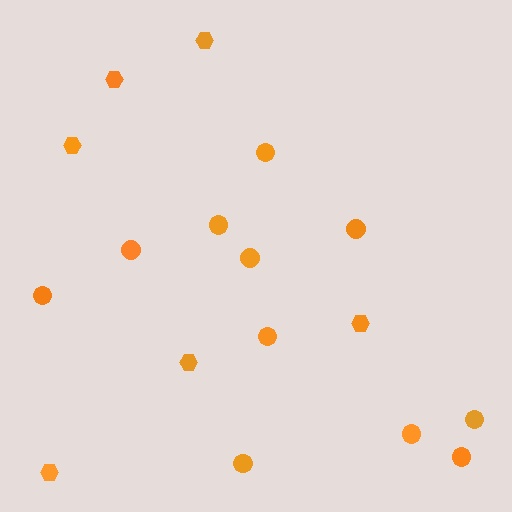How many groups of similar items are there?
There are 2 groups: one group of circles (11) and one group of hexagons (6).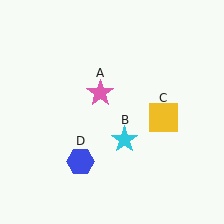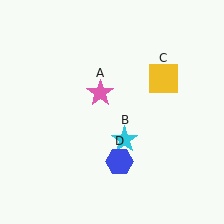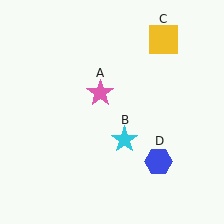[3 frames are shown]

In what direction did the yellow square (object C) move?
The yellow square (object C) moved up.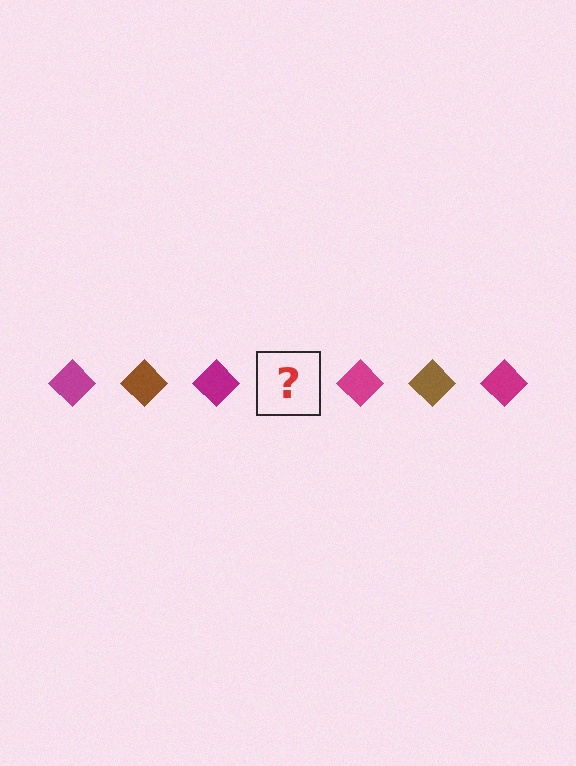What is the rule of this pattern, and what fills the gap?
The rule is that the pattern cycles through magenta, brown diamonds. The gap should be filled with a brown diamond.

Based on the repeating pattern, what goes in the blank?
The blank should be a brown diamond.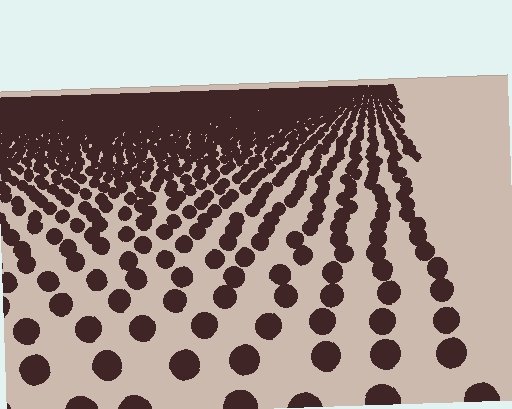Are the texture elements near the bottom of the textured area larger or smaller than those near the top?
Larger. Near the bottom, elements are closer to the viewer and appear at a bigger on-screen size.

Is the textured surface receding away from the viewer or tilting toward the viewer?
The surface is receding away from the viewer. Texture elements get smaller and denser toward the top.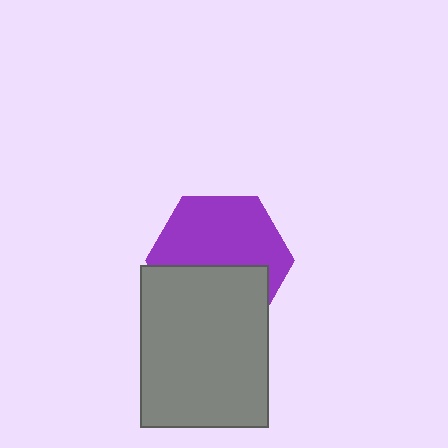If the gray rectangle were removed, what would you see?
You would see the complete purple hexagon.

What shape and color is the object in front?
The object in front is a gray rectangle.